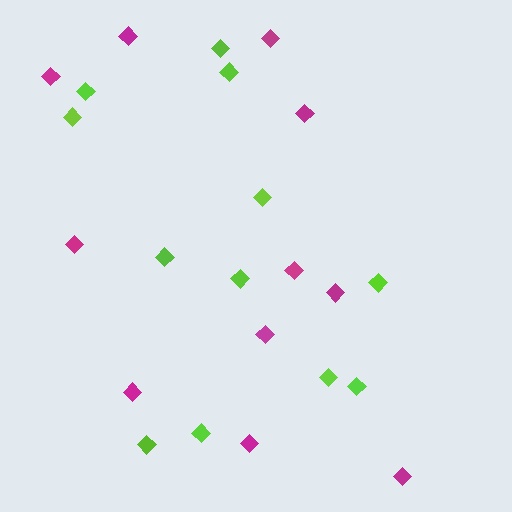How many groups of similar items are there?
There are 2 groups: one group of lime diamonds (12) and one group of magenta diamonds (11).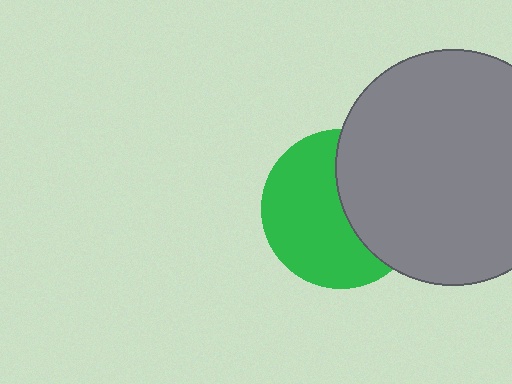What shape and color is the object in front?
The object in front is a gray circle.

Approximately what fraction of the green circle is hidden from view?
Roughly 42% of the green circle is hidden behind the gray circle.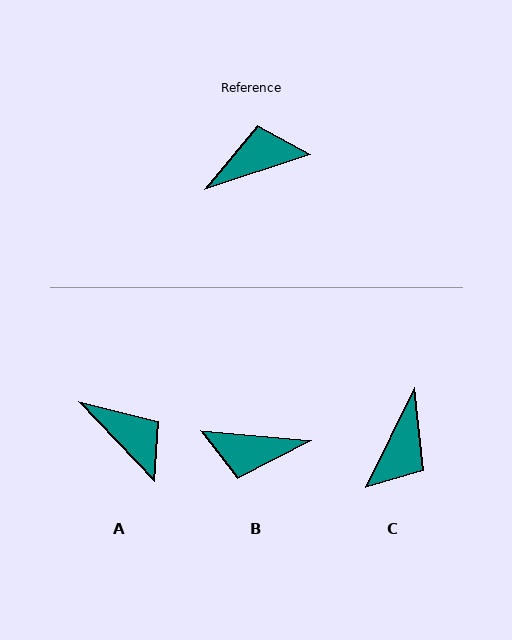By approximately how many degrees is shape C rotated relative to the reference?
Approximately 134 degrees clockwise.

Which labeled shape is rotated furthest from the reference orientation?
B, about 157 degrees away.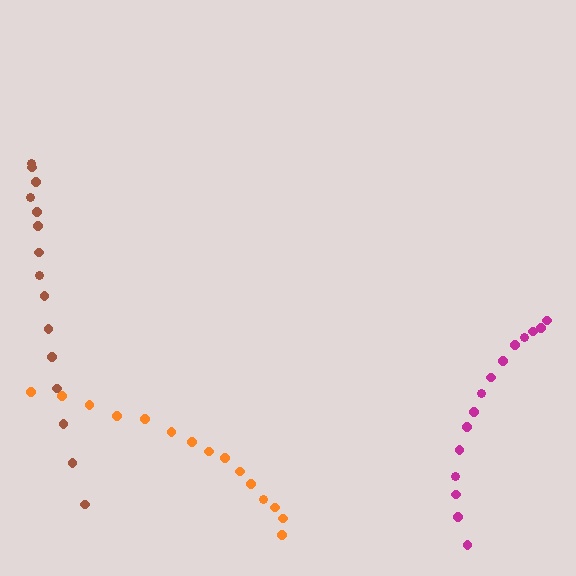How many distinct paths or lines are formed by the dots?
There are 3 distinct paths.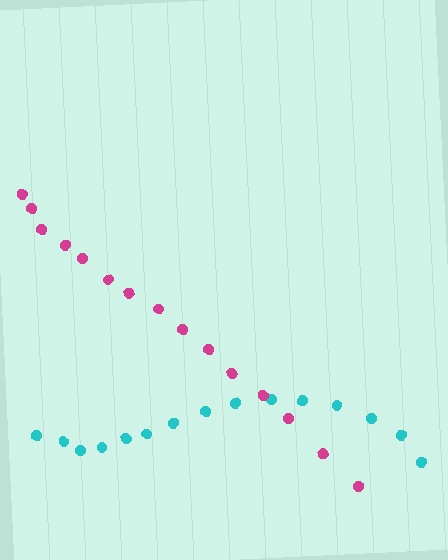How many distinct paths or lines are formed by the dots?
There are 2 distinct paths.